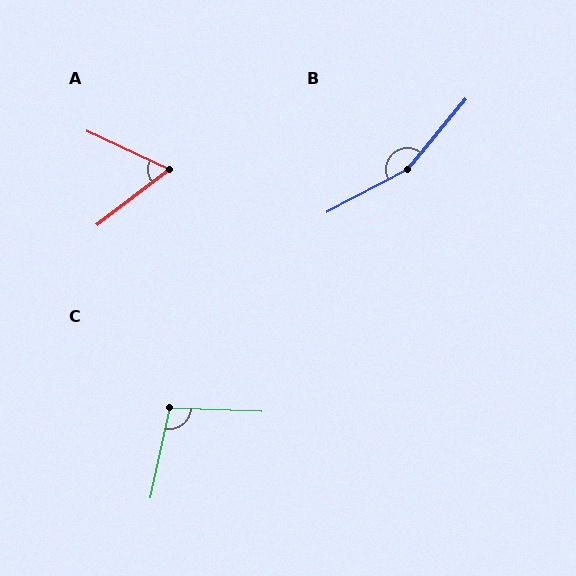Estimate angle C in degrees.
Approximately 100 degrees.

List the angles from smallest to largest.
A (63°), C (100°), B (157°).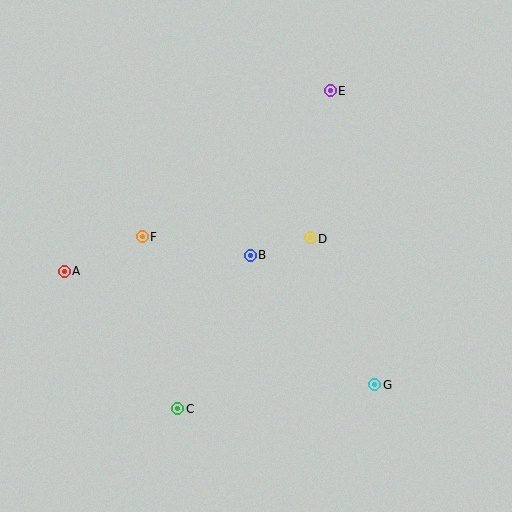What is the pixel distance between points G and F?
The distance between G and F is 276 pixels.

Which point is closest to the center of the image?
Point B at (250, 255) is closest to the center.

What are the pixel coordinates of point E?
Point E is at (330, 91).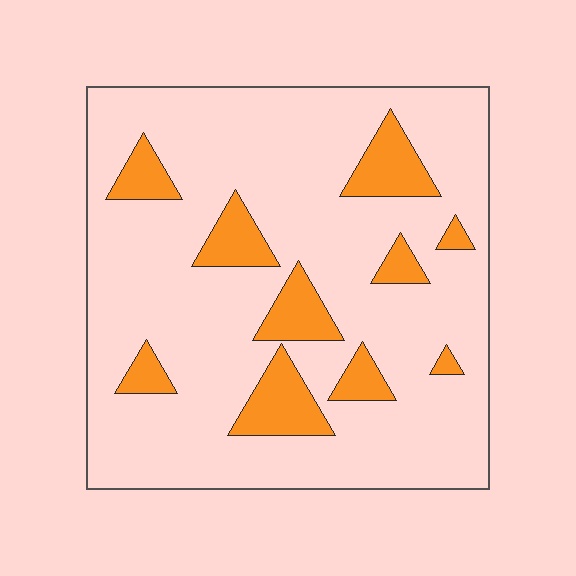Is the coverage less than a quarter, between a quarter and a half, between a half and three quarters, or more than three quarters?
Less than a quarter.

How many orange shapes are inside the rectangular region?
10.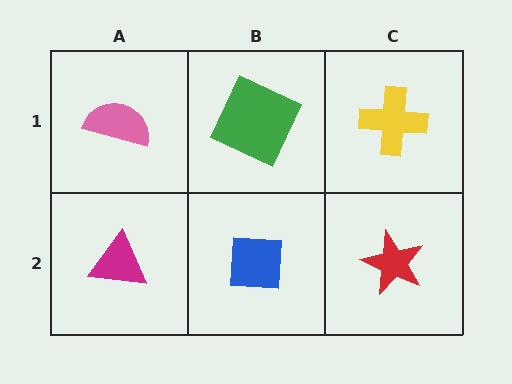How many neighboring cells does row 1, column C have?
2.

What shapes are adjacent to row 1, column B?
A blue square (row 2, column B), a pink semicircle (row 1, column A), a yellow cross (row 1, column C).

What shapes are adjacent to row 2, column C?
A yellow cross (row 1, column C), a blue square (row 2, column B).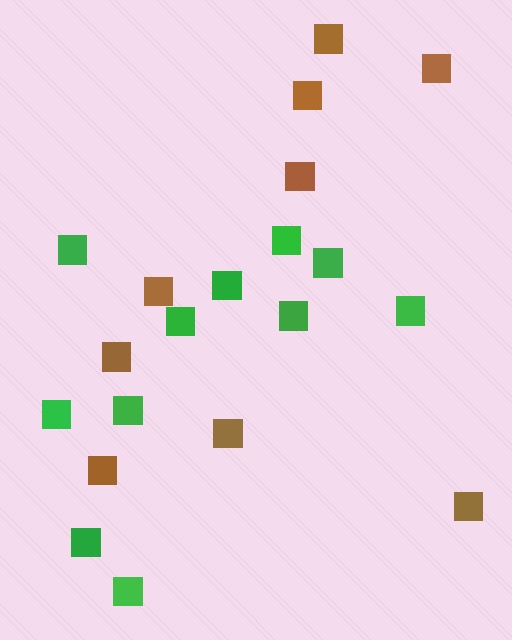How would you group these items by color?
There are 2 groups: one group of green squares (11) and one group of brown squares (9).